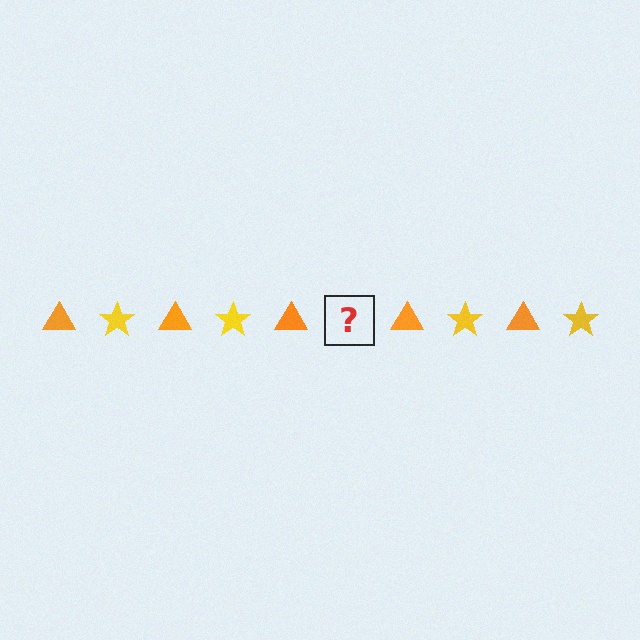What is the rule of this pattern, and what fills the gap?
The rule is that the pattern alternates between orange triangle and yellow star. The gap should be filled with a yellow star.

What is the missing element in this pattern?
The missing element is a yellow star.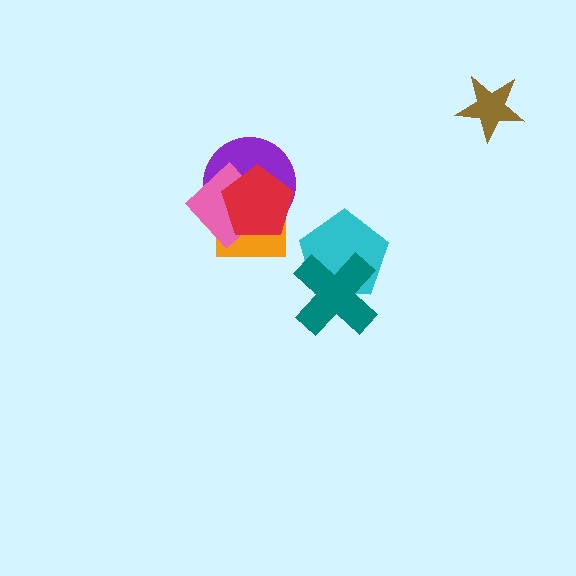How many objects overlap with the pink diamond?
3 objects overlap with the pink diamond.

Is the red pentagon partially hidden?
No, no other shape covers it.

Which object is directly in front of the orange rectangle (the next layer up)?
The purple circle is directly in front of the orange rectangle.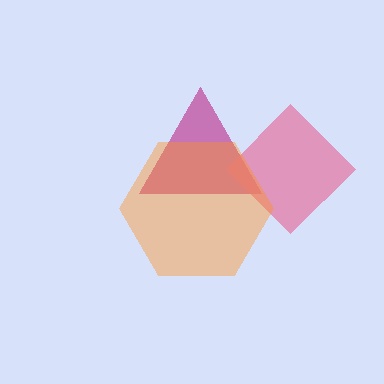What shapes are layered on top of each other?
The layered shapes are: a magenta triangle, a pink diamond, an orange hexagon.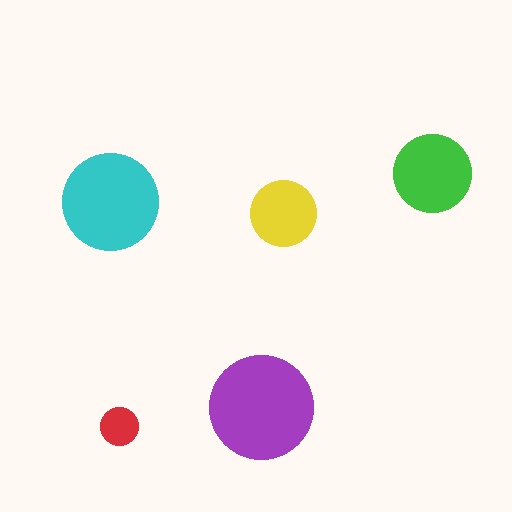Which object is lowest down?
The red circle is bottommost.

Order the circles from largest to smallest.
the purple one, the cyan one, the green one, the yellow one, the red one.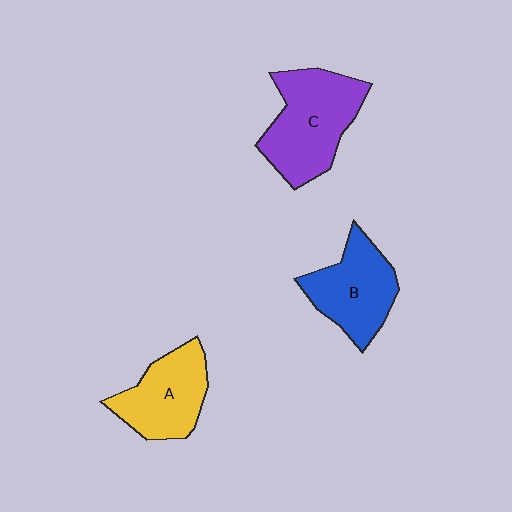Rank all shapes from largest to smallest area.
From largest to smallest: C (purple), B (blue), A (yellow).